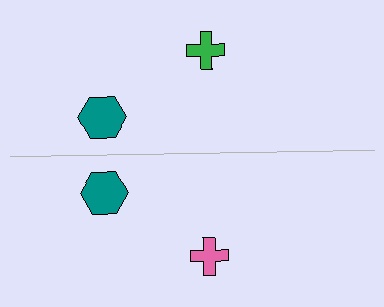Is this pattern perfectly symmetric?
No, the pattern is not perfectly symmetric. The pink cross on the bottom side breaks the symmetry — its mirror counterpart is green.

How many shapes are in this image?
There are 4 shapes in this image.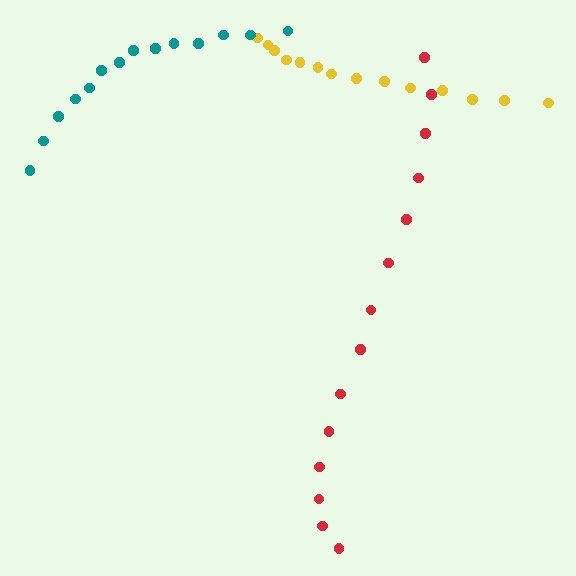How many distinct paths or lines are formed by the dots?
There are 3 distinct paths.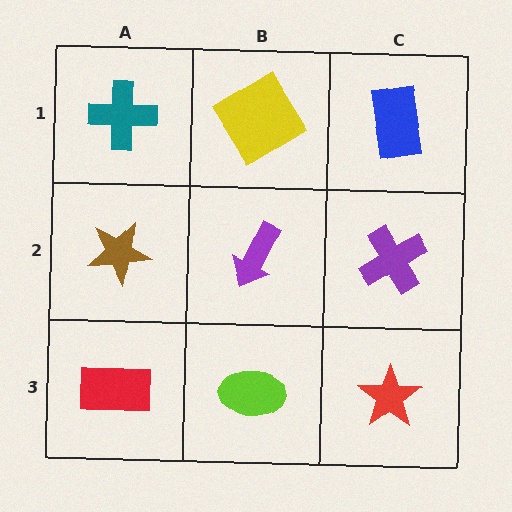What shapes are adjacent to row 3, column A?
A brown star (row 2, column A), a lime ellipse (row 3, column B).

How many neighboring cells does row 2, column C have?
3.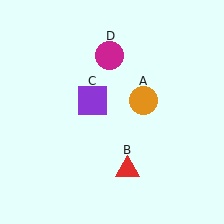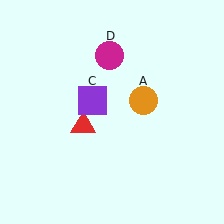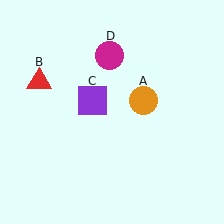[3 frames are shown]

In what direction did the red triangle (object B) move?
The red triangle (object B) moved up and to the left.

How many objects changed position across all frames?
1 object changed position: red triangle (object B).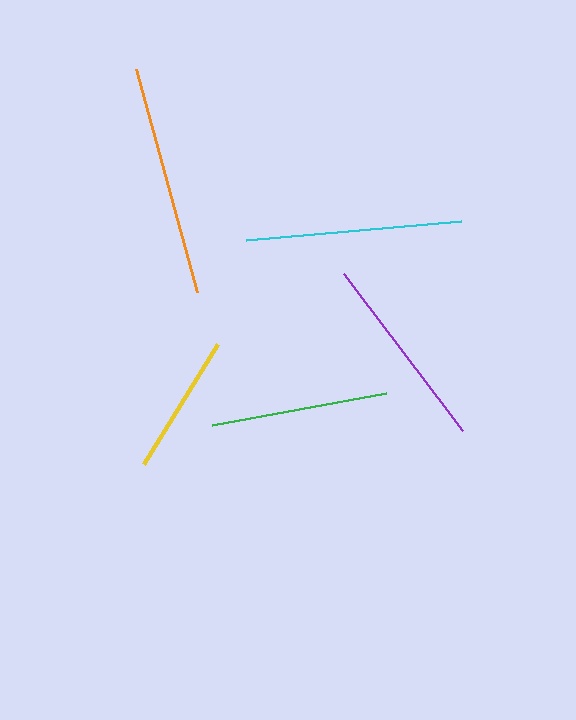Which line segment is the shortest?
The yellow line is the shortest at approximately 141 pixels.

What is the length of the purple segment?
The purple segment is approximately 197 pixels long.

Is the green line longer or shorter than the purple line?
The purple line is longer than the green line.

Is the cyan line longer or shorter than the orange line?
The orange line is longer than the cyan line.